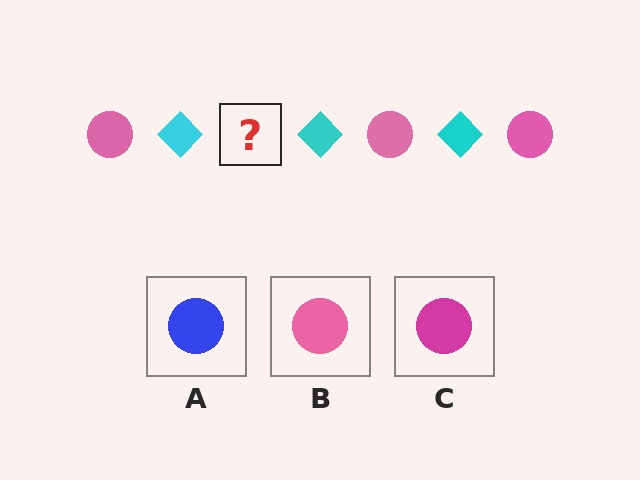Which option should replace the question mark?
Option B.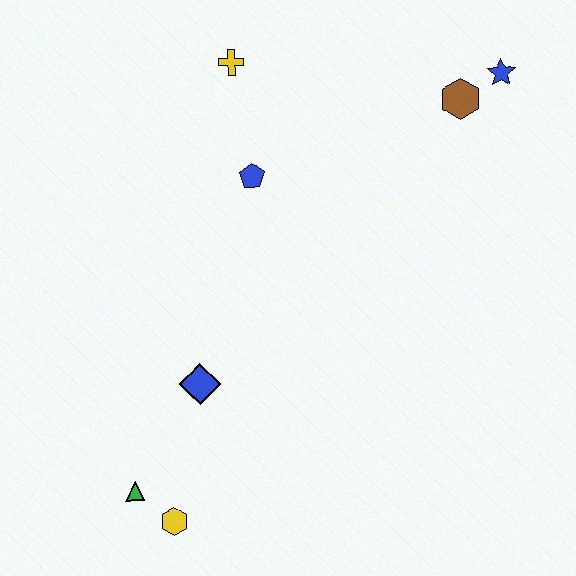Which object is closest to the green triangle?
The yellow hexagon is closest to the green triangle.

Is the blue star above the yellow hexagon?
Yes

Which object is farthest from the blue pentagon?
The yellow hexagon is farthest from the blue pentagon.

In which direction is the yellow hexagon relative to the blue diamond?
The yellow hexagon is below the blue diamond.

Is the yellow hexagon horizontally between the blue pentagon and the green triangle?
Yes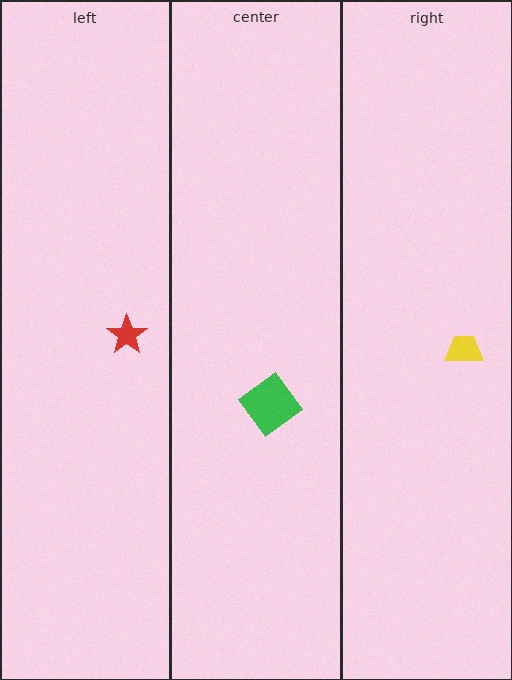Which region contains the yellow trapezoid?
The right region.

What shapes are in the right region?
The yellow trapezoid.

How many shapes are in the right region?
1.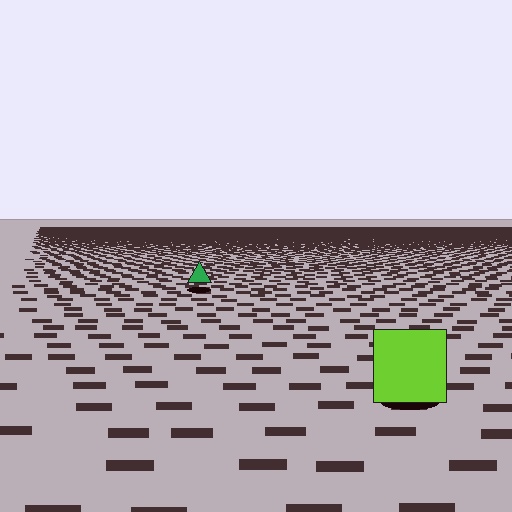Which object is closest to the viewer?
The lime square is closest. The texture marks near it are larger and more spread out.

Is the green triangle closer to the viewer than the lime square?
No. The lime square is closer — you can tell from the texture gradient: the ground texture is coarser near it.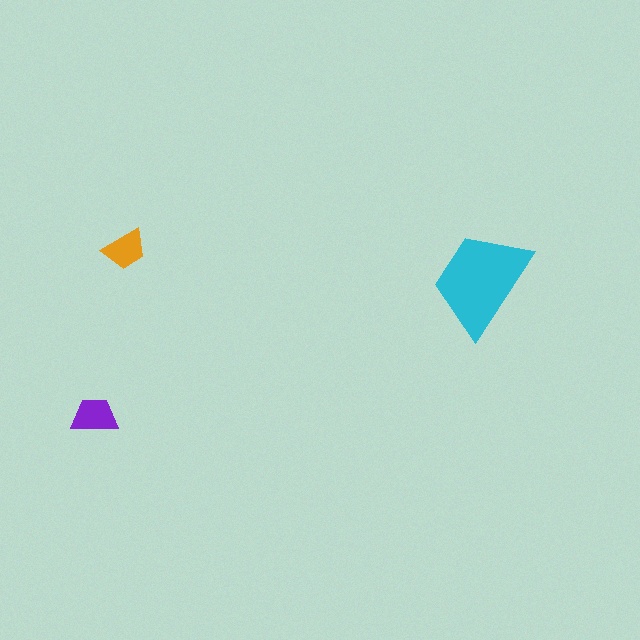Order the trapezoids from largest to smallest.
the cyan one, the purple one, the orange one.